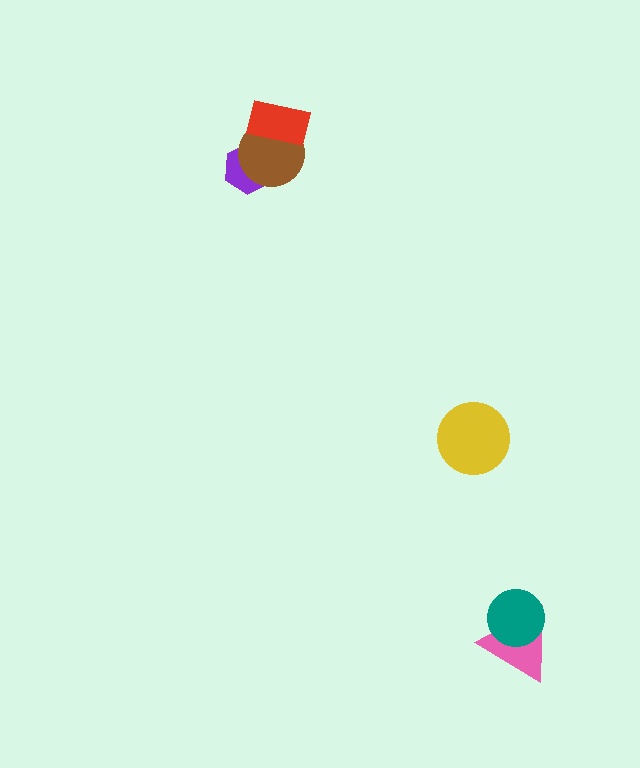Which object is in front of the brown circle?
The red rectangle is in front of the brown circle.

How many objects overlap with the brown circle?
2 objects overlap with the brown circle.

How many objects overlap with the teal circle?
1 object overlaps with the teal circle.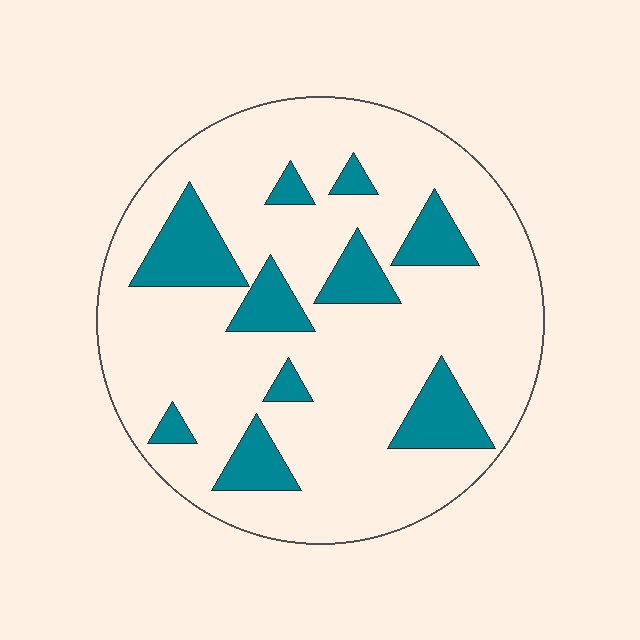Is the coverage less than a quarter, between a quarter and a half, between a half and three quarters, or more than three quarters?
Less than a quarter.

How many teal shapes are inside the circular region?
10.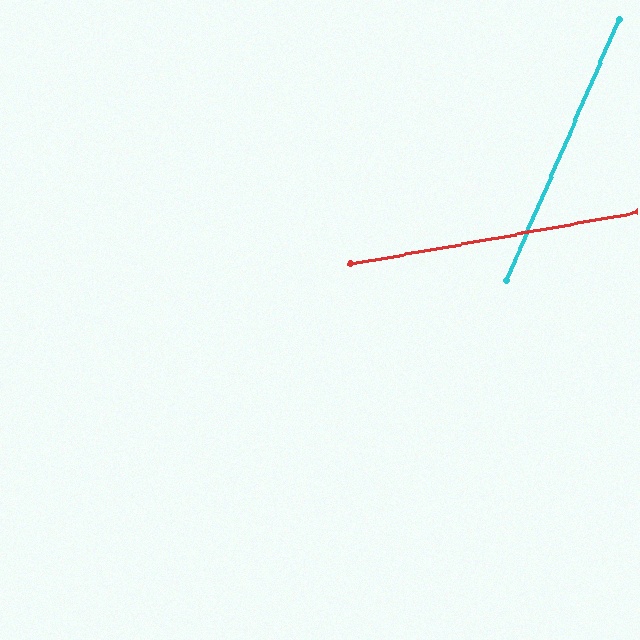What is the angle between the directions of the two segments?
Approximately 57 degrees.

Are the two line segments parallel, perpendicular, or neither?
Neither parallel nor perpendicular — they differ by about 57°.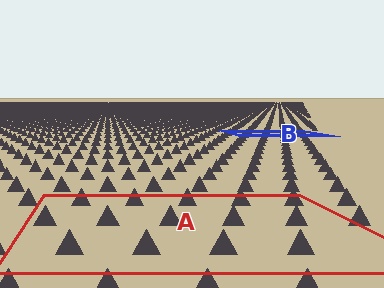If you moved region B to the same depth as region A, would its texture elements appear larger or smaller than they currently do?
They would appear larger. At a closer depth, the same texture elements are projected at a bigger on-screen size.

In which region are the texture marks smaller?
The texture marks are smaller in region B, because it is farther away.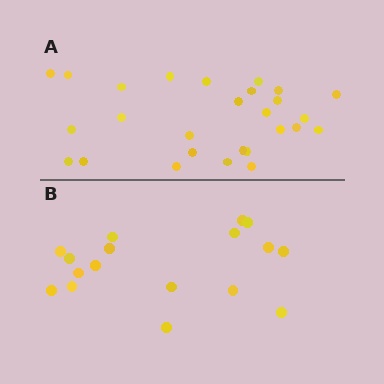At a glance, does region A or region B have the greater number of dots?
Region A (the top region) has more dots.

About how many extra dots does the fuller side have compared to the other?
Region A has roughly 10 or so more dots than region B.